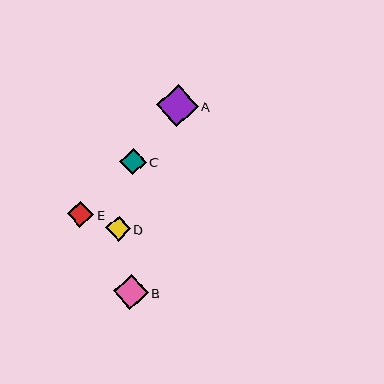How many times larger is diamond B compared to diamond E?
Diamond B is approximately 1.4 times the size of diamond E.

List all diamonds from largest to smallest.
From largest to smallest: A, B, C, E, D.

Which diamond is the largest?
Diamond A is the largest with a size of approximately 42 pixels.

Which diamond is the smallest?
Diamond D is the smallest with a size of approximately 24 pixels.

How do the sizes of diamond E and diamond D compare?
Diamond E and diamond D are approximately the same size.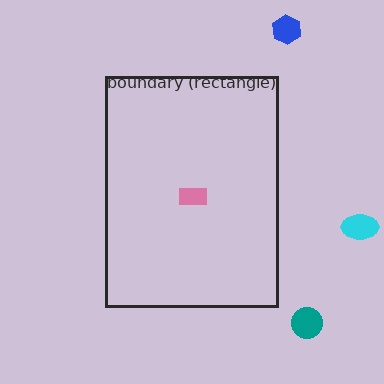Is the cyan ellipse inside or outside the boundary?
Outside.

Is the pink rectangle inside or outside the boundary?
Inside.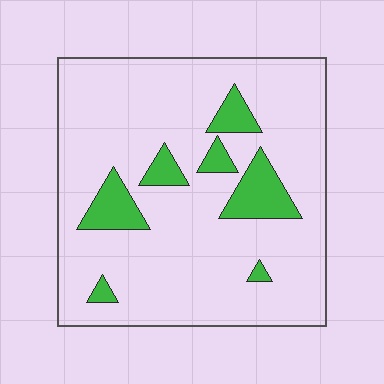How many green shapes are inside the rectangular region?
7.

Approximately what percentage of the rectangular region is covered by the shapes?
Approximately 15%.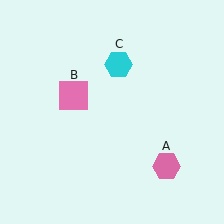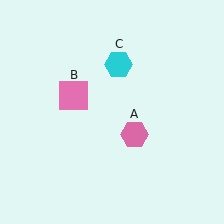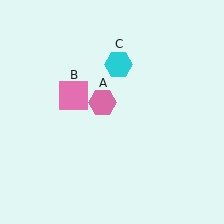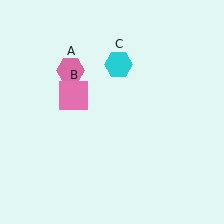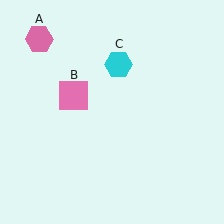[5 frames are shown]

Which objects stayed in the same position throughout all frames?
Pink square (object B) and cyan hexagon (object C) remained stationary.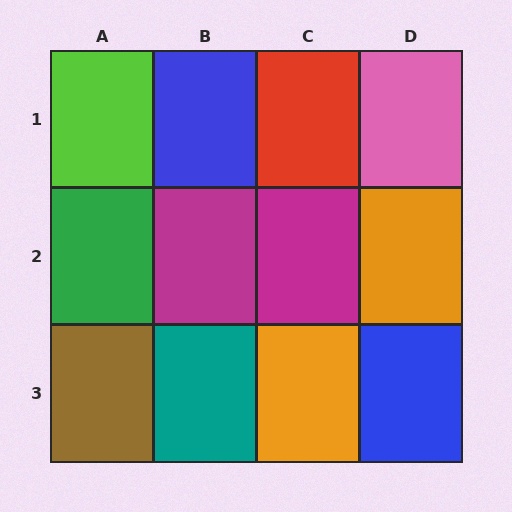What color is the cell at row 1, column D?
Pink.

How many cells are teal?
1 cell is teal.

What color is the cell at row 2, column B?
Magenta.